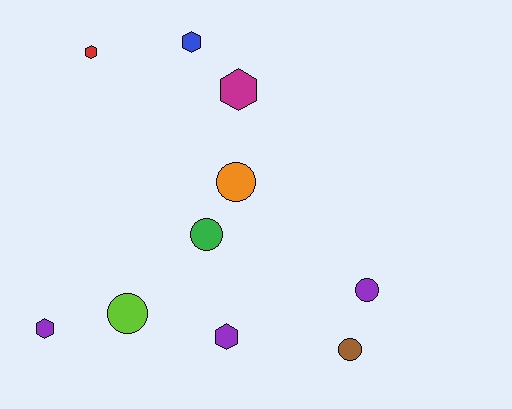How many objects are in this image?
There are 10 objects.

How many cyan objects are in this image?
There are no cyan objects.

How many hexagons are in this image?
There are 5 hexagons.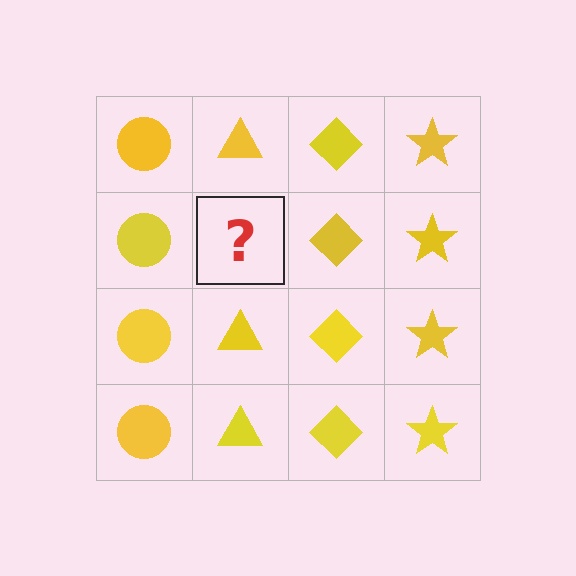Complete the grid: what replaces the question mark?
The question mark should be replaced with a yellow triangle.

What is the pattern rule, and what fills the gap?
The rule is that each column has a consistent shape. The gap should be filled with a yellow triangle.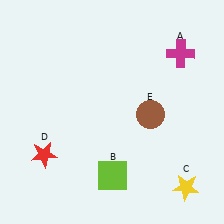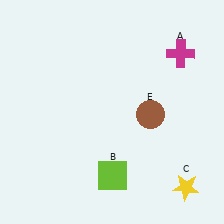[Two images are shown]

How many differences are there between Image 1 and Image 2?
There is 1 difference between the two images.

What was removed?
The red star (D) was removed in Image 2.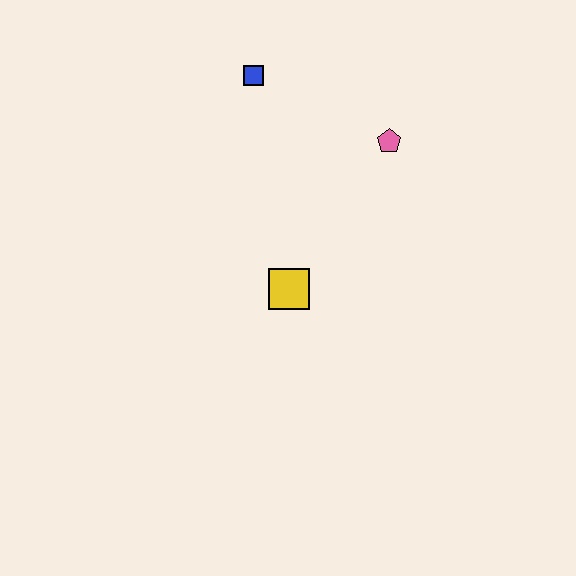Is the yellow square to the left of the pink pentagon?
Yes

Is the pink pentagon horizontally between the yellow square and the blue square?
No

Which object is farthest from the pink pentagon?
The yellow square is farthest from the pink pentagon.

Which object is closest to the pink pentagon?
The blue square is closest to the pink pentagon.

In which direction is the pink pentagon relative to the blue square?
The pink pentagon is to the right of the blue square.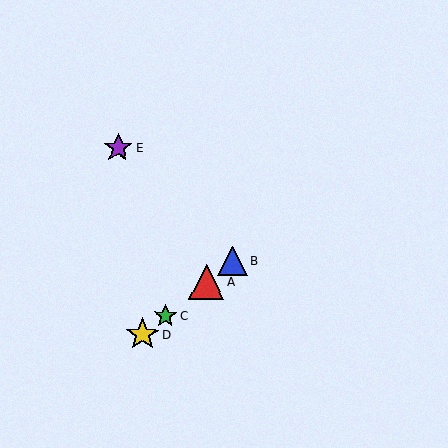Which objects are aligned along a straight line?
Objects A, B, C, D are aligned along a straight line.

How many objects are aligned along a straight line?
4 objects (A, B, C, D) are aligned along a straight line.